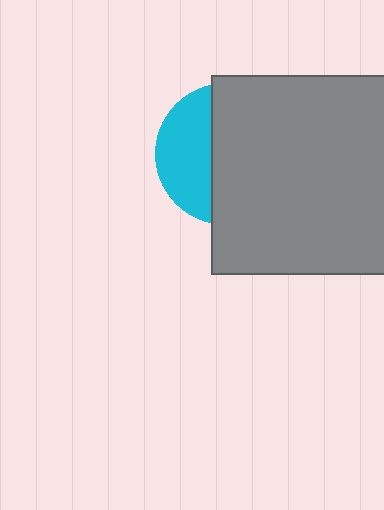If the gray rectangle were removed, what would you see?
You would see the complete cyan circle.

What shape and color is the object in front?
The object in front is a gray rectangle.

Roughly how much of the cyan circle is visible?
A small part of it is visible (roughly 37%).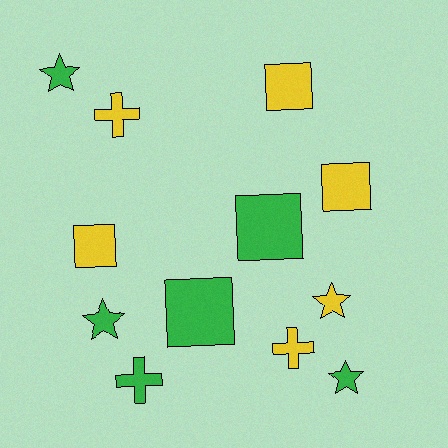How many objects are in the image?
There are 12 objects.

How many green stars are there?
There are 3 green stars.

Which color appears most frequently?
Green, with 6 objects.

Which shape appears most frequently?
Square, with 5 objects.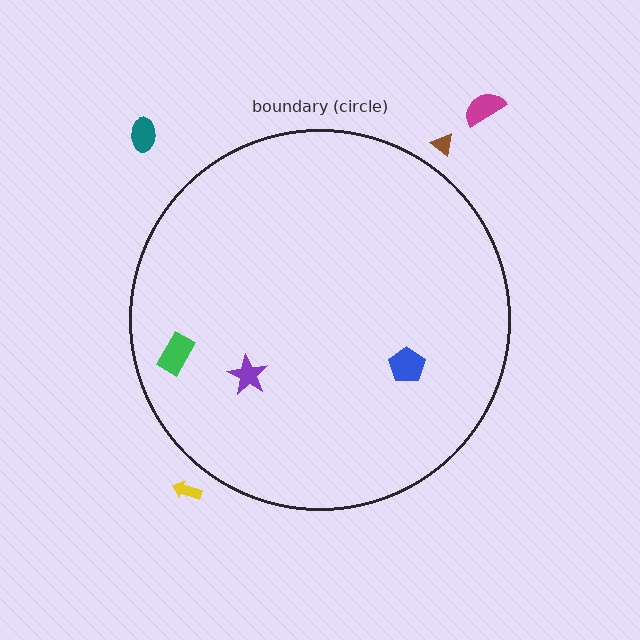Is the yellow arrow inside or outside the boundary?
Outside.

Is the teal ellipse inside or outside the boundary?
Outside.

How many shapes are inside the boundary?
3 inside, 4 outside.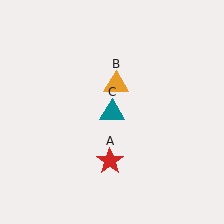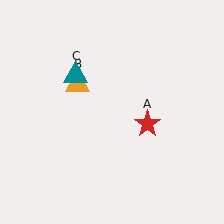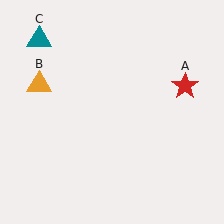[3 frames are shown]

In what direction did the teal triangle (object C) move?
The teal triangle (object C) moved up and to the left.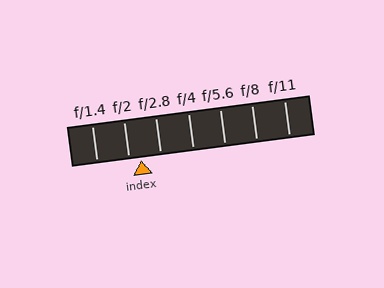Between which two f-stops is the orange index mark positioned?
The index mark is between f/2 and f/2.8.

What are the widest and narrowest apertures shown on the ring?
The widest aperture shown is f/1.4 and the narrowest is f/11.